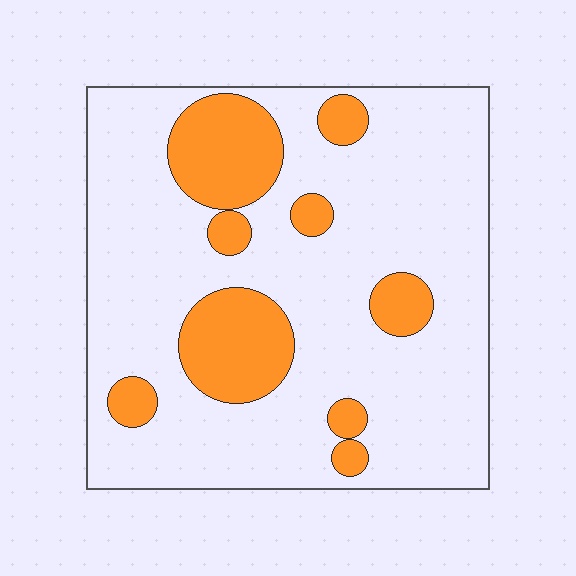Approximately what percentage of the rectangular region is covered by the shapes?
Approximately 20%.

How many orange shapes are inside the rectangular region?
9.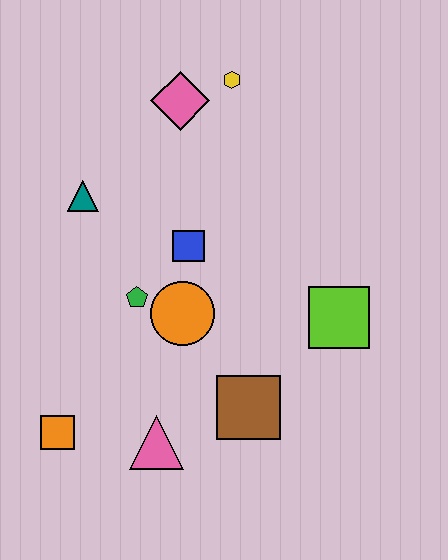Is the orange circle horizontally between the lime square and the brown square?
No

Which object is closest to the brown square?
The pink triangle is closest to the brown square.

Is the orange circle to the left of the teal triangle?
No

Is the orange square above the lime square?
No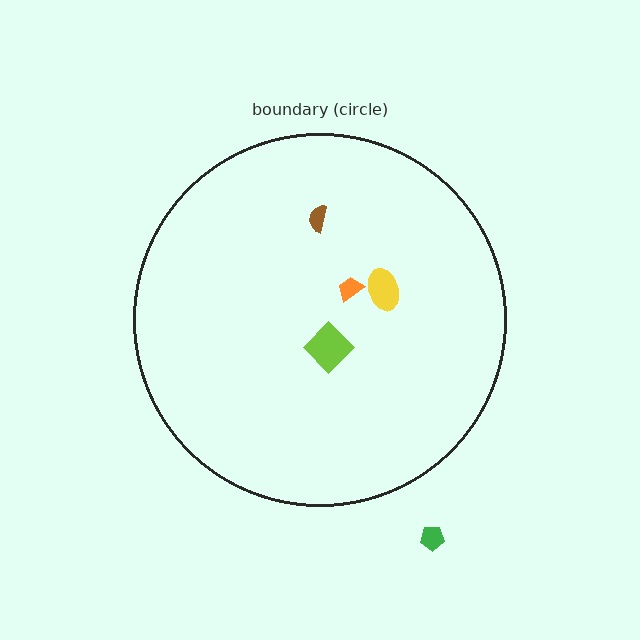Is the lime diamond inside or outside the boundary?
Inside.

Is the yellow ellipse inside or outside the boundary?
Inside.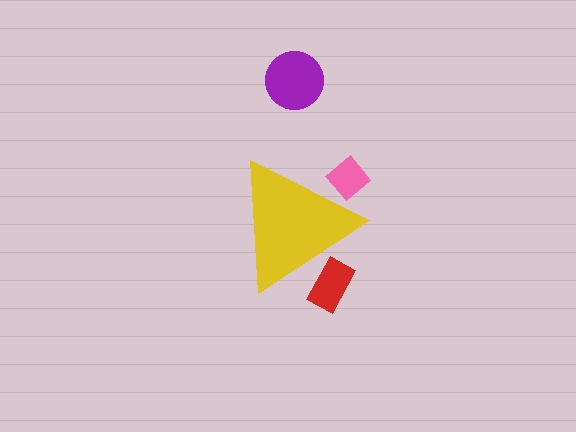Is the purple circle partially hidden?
No, the purple circle is fully visible.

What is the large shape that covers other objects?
A yellow triangle.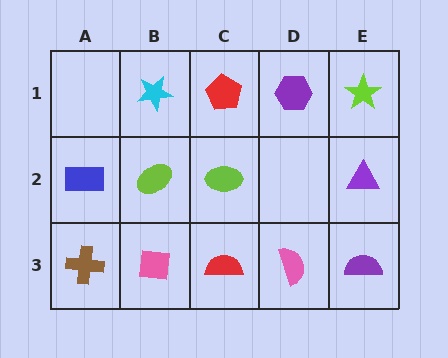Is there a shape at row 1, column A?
No, that cell is empty.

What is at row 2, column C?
A lime ellipse.